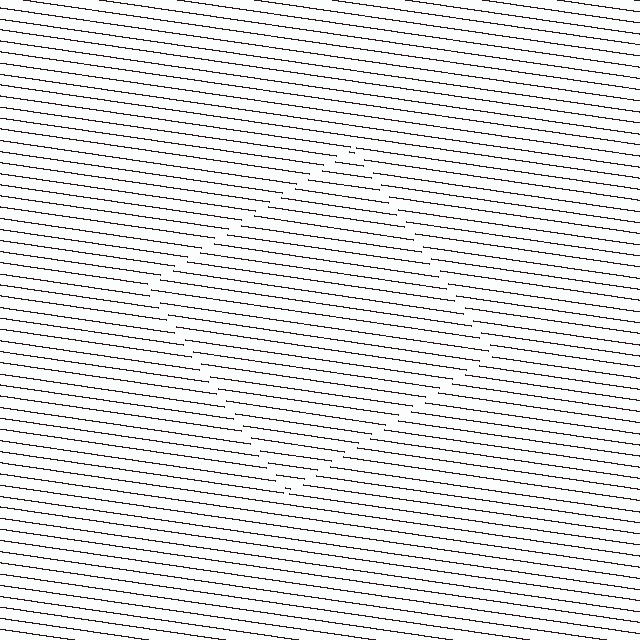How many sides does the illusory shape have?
4 sides — the line-ends trace a square.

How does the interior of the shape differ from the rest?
The interior of the shape contains the same grating, shifted by half a period — the contour is defined by the phase discontinuity where line-ends from the inner and outer gratings abut.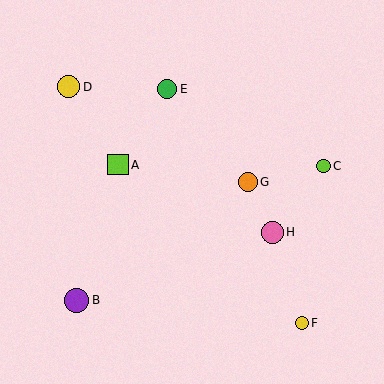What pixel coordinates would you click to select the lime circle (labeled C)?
Click at (323, 166) to select the lime circle C.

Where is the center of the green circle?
The center of the green circle is at (167, 89).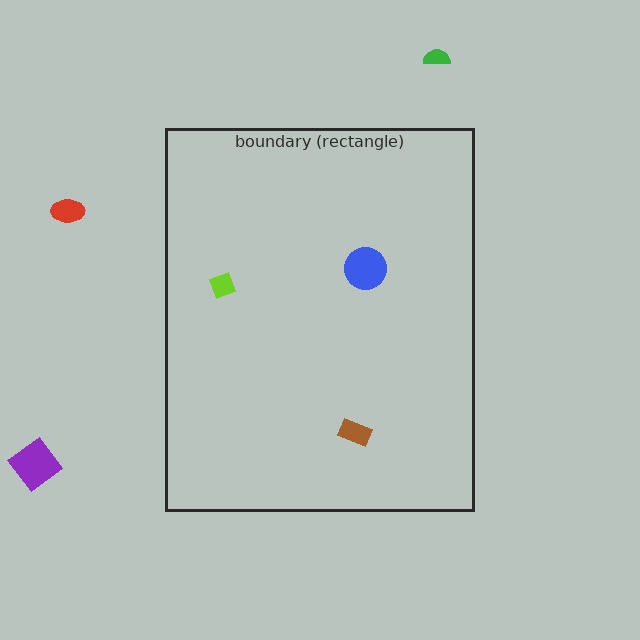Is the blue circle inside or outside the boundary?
Inside.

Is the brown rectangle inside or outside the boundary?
Inside.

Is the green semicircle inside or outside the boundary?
Outside.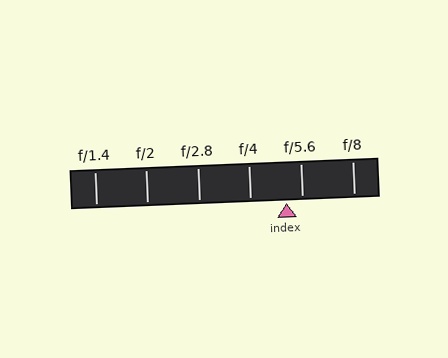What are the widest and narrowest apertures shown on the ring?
The widest aperture shown is f/1.4 and the narrowest is f/8.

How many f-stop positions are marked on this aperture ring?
There are 6 f-stop positions marked.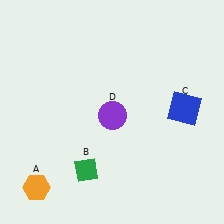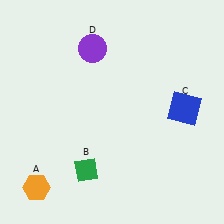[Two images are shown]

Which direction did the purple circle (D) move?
The purple circle (D) moved up.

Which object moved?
The purple circle (D) moved up.